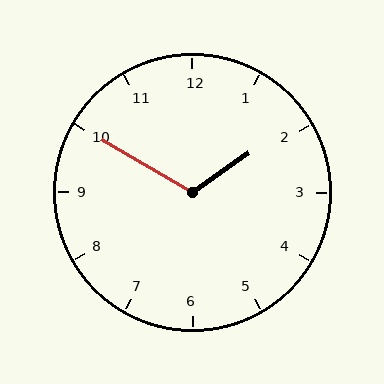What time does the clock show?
1:50.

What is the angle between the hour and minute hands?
Approximately 115 degrees.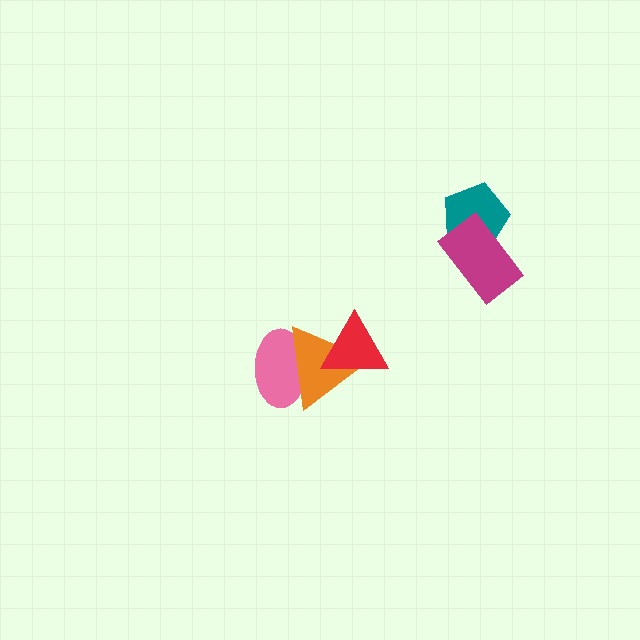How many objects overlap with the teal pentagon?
1 object overlaps with the teal pentagon.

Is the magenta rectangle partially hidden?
No, no other shape covers it.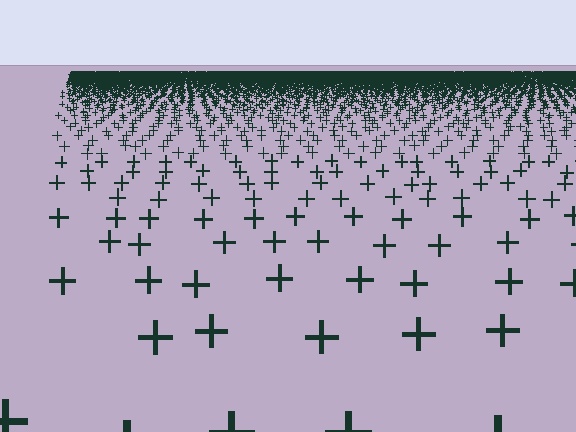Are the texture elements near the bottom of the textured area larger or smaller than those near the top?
Larger. Near the bottom, elements are closer to the viewer and appear at a bigger on-screen size.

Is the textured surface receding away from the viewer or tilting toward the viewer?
The surface is receding away from the viewer. Texture elements get smaller and denser toward the top.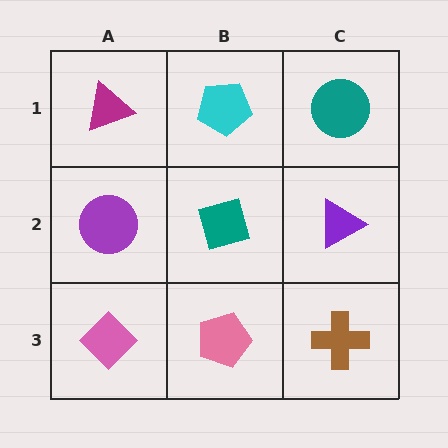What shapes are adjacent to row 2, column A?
A magenta triangle (row 1, column A), a pink diamond (row 3, column A), a teal diamond (row 2, column B).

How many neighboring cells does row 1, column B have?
3.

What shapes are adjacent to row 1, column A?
A purple circle (row 2, column A), a cyan pentagon (row 1, column B).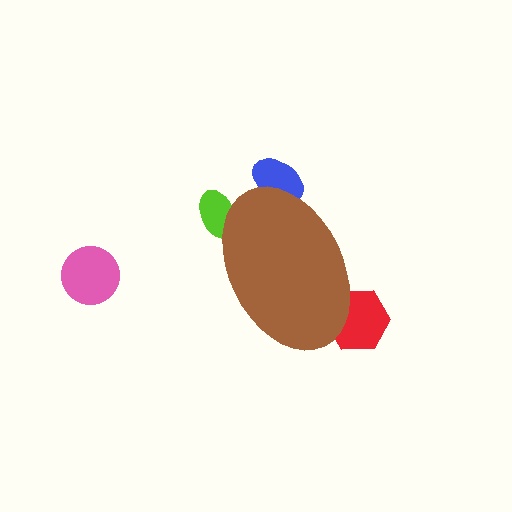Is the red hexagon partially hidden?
Yes, the red hexagon is partially hidden behind the brown ellipse.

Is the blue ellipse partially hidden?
Yes, the blue ellipse is partially hidden behind the brown ellipse.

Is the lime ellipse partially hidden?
Yes, the lime ellipse is partially hidden behind the brown ellipse.